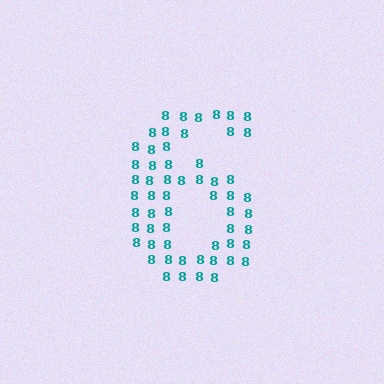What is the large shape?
The large shape is the digit 6.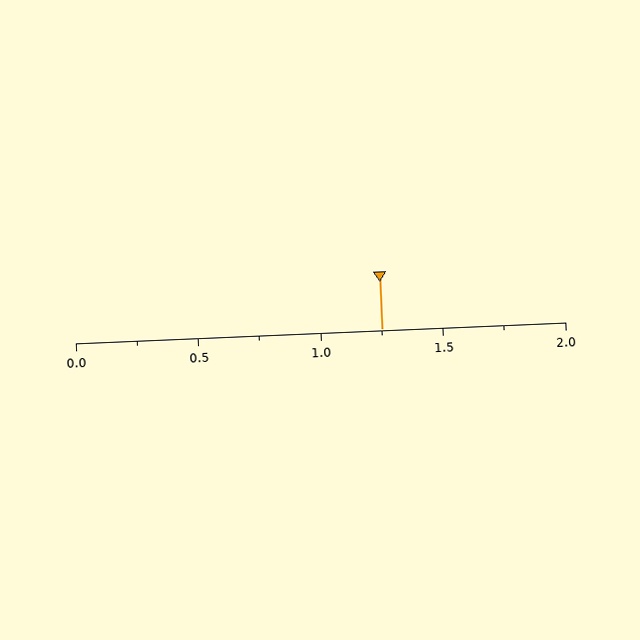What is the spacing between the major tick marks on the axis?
The major ticks are spaced 0.5 apart.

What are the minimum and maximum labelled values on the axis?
The axis runs from 0.0 to 2.0.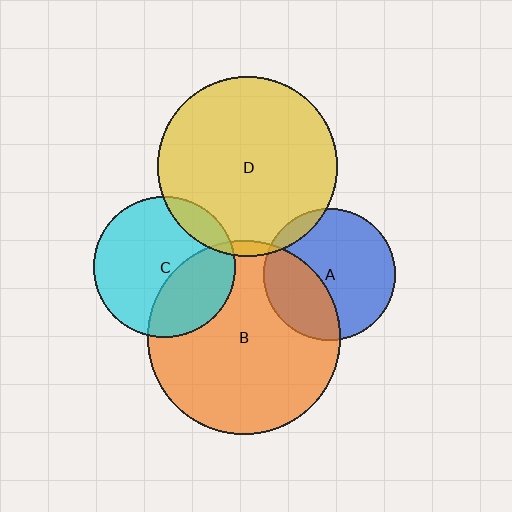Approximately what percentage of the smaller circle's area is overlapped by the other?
Approximately 10%.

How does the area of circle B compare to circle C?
Approximately 1.9 times.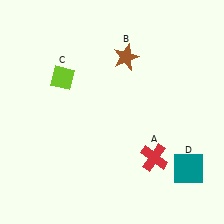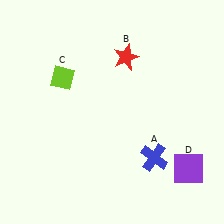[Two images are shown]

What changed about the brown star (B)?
In Image 1, B is brown. In Image 2, it changed to red.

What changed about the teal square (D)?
In Image 1, D is teal. In Image 2, it changed to purple.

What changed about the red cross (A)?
In Image 1, A is red. In Image 2, it changed to blue.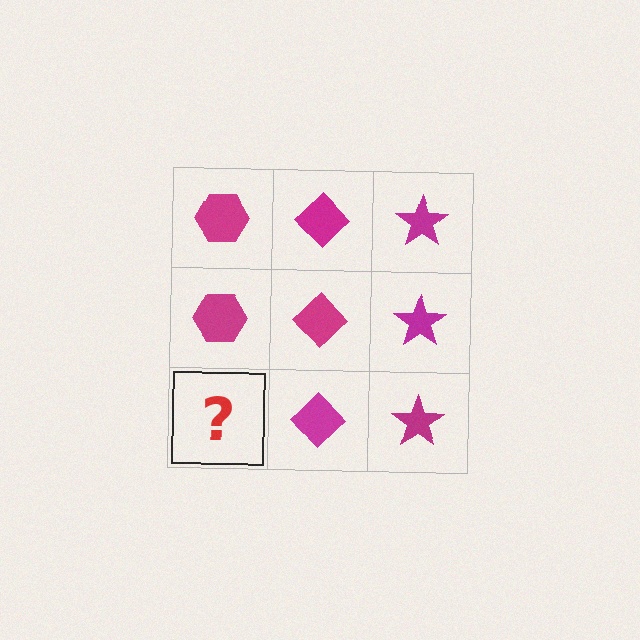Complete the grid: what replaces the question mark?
The question mark should be replaced with a magenta hexagon.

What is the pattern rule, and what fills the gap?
The rule is that each column has a consistent shape. The gap should be filled with a magenta hexagon.